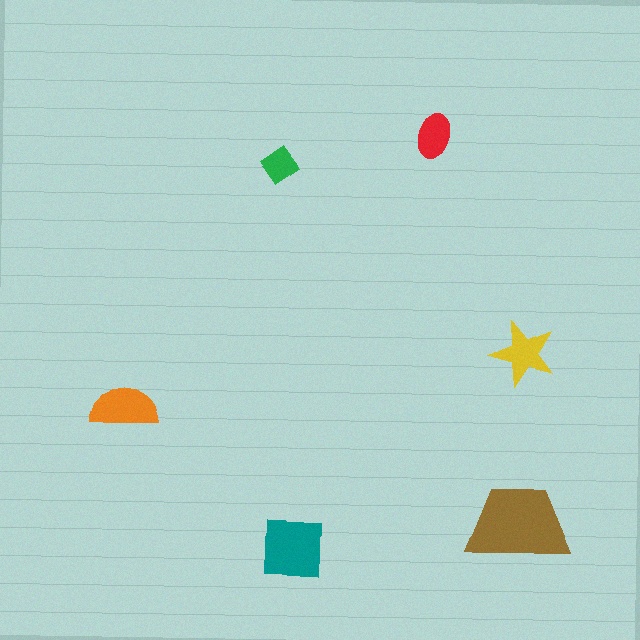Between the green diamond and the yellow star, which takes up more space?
The yellow star.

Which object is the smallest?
The green diamond.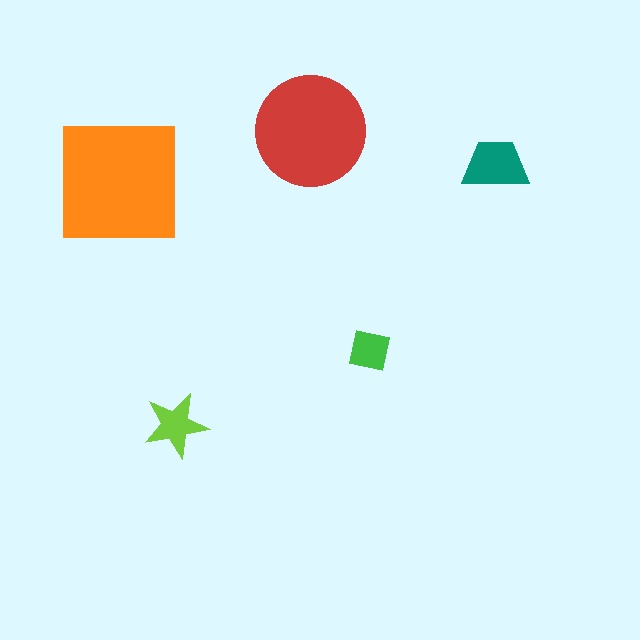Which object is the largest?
The orange square.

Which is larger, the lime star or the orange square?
The orange square.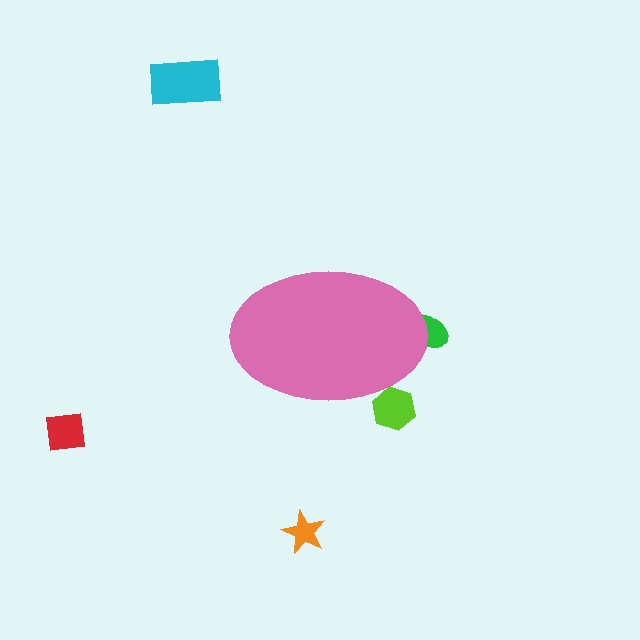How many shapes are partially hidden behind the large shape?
2 shapes are partially hidden.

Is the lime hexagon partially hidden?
Yes, the lime hexagon is partially hidden behind the pink ellipse.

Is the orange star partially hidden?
No, the orange star is fully visible.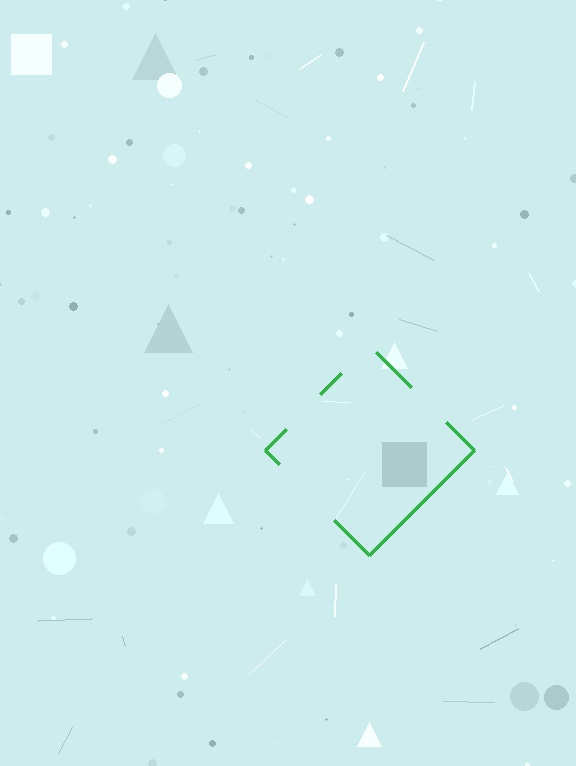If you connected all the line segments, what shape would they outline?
They would outline a diamond.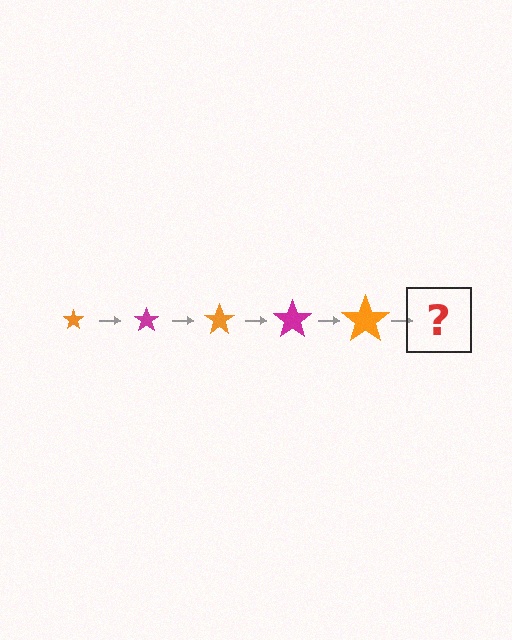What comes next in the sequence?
The next element should be a magenta star, larger than the previous one.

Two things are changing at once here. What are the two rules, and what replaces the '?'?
The two rules are that the star grows larger each step and the color cycles through orange and magenta. The '?' should be a magenta star, larger than the previous one.